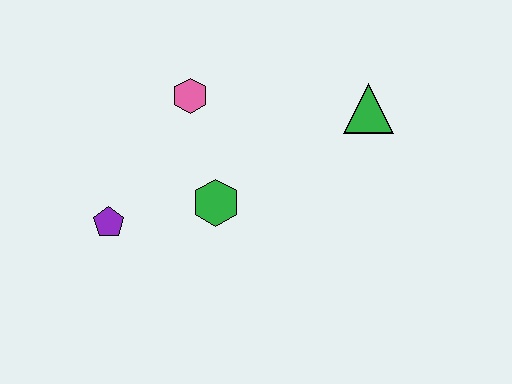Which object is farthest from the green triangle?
The purple pentagon is farthest from the green triangle.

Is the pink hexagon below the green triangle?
No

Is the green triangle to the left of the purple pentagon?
No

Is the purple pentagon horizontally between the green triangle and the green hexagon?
No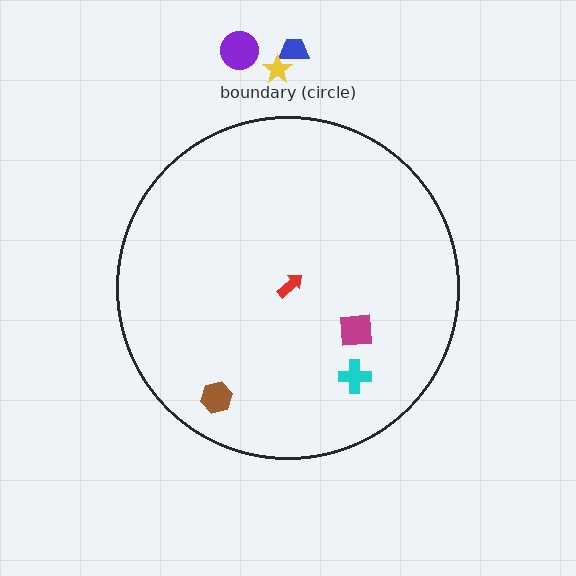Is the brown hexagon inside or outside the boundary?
Inside.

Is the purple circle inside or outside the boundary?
Outside.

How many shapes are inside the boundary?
4 inside, 3 outside.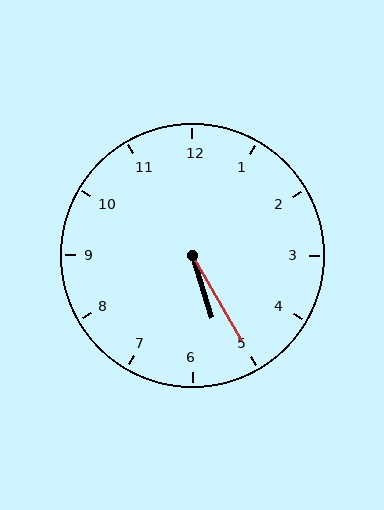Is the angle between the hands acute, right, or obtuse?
It is acute.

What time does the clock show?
5:25.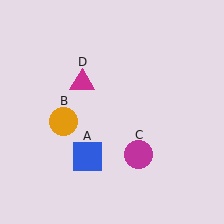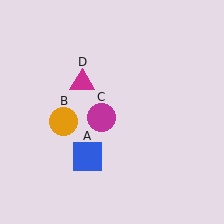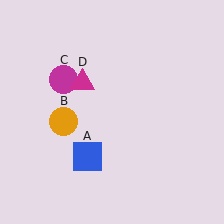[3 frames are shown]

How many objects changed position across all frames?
1 object changed position: magenta circle (object C).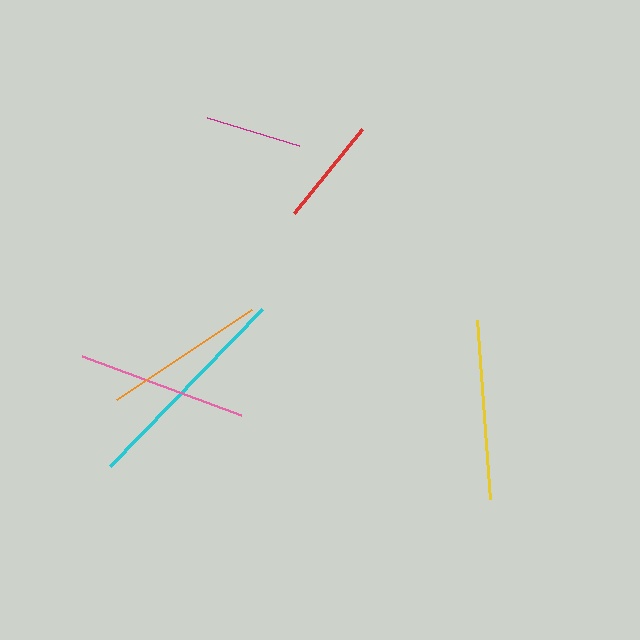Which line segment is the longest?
The cyan line is the longest at approximately 219 pixels.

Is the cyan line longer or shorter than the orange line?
The cyan line is longer than the orange line.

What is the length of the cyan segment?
The cyan segment is approximately 219 pixels long.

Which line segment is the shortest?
The magenta line is the shortest at approximately 96 pixels.